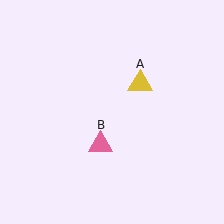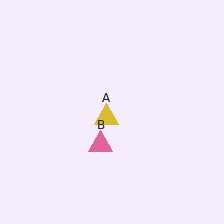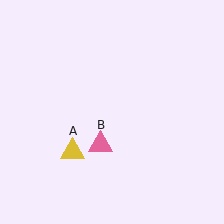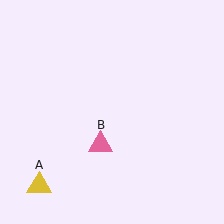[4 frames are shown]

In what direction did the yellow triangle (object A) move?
The yellow triangle (object A) moved down and to the left.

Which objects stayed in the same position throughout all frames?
Pink triangle (object B) remained stationary.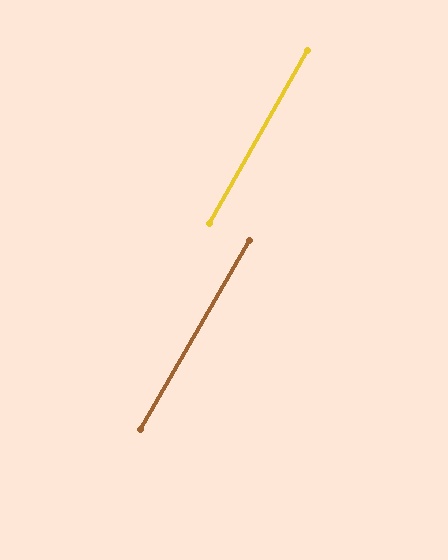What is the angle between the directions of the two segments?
Approximately 0 degrees.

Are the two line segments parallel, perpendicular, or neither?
Parallel — their directions differ by only 0.5°.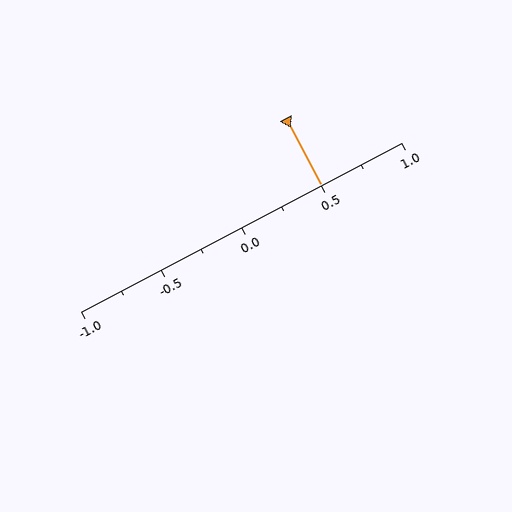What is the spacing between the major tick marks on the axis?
The major ticks are spaced 0.5 apart.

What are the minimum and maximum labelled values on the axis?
The axis runs from -1.0 to 1.0.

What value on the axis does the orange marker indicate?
The marker indicates approximately 0.5.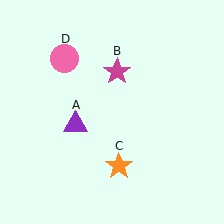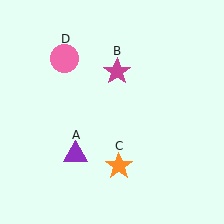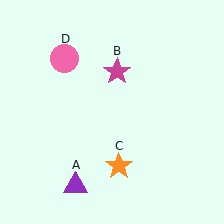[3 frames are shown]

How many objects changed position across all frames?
1 object changed position: purple triangle (object A).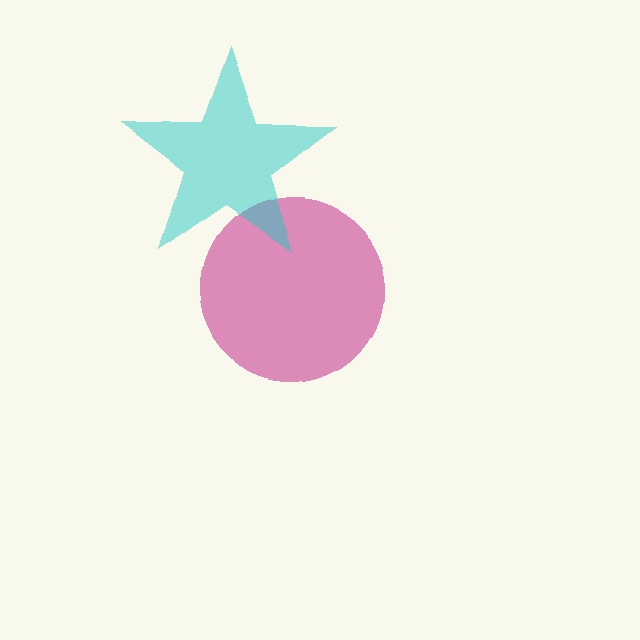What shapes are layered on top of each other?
The layered shapes are: a magenta circle, a cyan star.